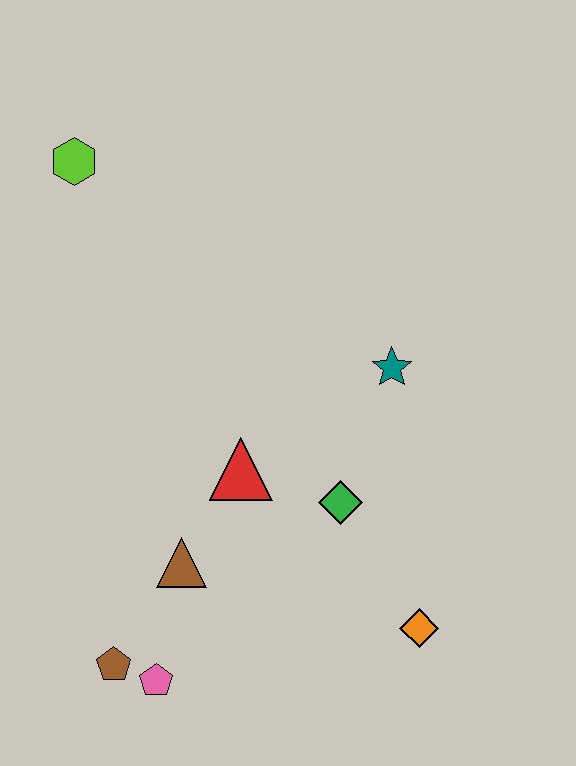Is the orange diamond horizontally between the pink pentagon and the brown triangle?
No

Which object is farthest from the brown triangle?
The lime hexagon is farthest from the brown triangle.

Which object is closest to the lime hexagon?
The red triangle is closest to the lime hexagon.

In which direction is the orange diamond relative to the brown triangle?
The orange diamond is to the right of the brown triangle.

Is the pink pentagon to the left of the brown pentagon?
No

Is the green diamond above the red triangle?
No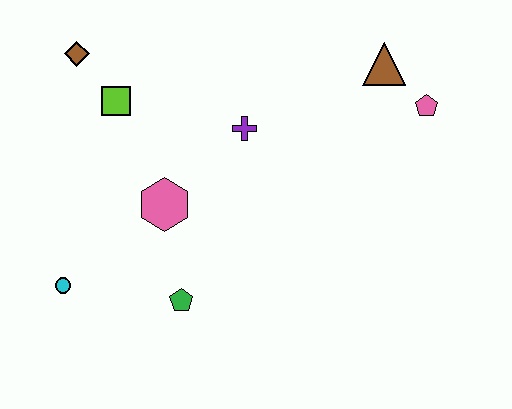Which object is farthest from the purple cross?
The cyan circle is farthest from the purple cross.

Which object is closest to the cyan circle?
The green pentagon is closest to the cyan circle.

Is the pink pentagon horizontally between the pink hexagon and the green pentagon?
No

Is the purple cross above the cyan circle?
Yes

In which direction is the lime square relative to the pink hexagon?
The lime square is above the pink hexagon.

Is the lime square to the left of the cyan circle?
No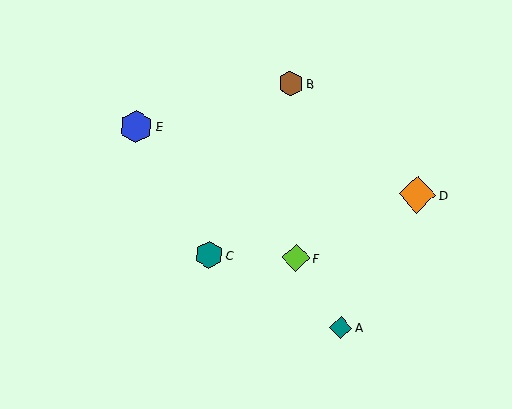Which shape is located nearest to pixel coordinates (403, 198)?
The orange diamond (labeled D) at (417, 195) is nearest to that location.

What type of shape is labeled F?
Shape F is a lime diamond.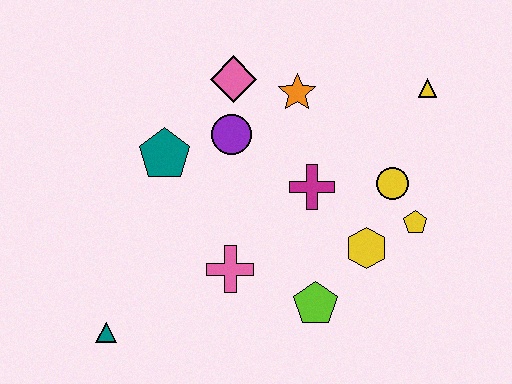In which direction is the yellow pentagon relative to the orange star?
The yellow pentagon is below the orange star.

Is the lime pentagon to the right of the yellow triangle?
No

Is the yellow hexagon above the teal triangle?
Yes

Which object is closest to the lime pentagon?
The yellow hexagon is closest to the lime pentagon.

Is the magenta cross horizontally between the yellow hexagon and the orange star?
Yes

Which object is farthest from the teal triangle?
The yellow triangle is farthest from the teal triangle.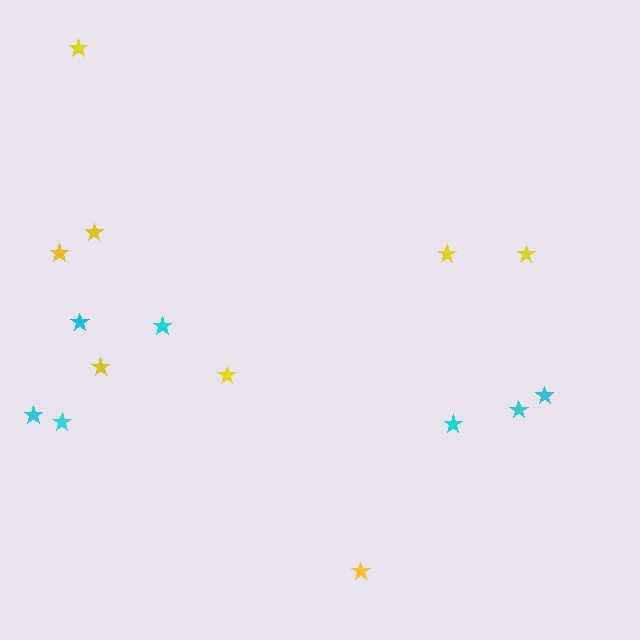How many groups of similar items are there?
There are 2 groups: one group of cyan stars (7) and one group of yellow stars (8).